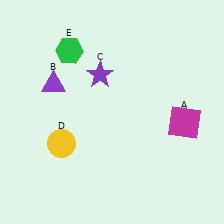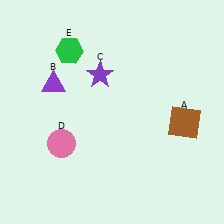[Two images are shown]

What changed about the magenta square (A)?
In Image 1, A is magenta. In Image 2, it changed to brown.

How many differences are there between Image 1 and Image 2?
There are 2 differences between the two images.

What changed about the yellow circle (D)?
In Image 1, D is yellow. In Image 2, it changed to pink.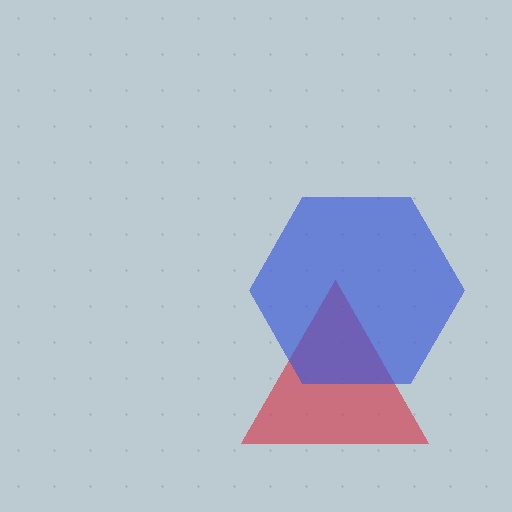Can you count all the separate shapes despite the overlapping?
Yes, there are 2 separate shapes.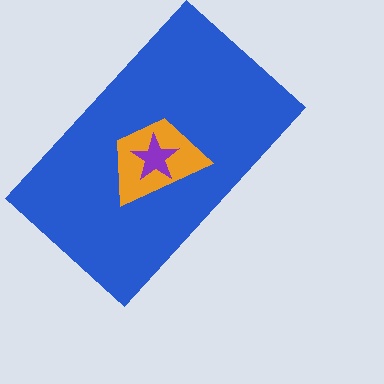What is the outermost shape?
The blue rectangle.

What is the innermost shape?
The purple star.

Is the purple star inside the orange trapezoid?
Yes.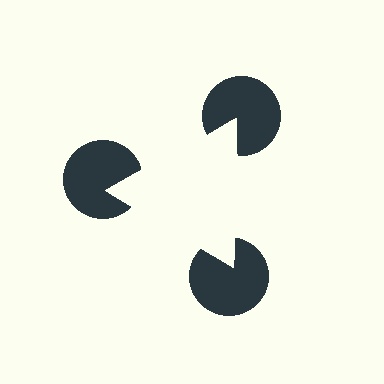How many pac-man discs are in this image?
There are 3 — one at each vertex of the illusory triangle.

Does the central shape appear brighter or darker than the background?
It typically appears slightly brighter than the background, even though no actual brightness change is drawn.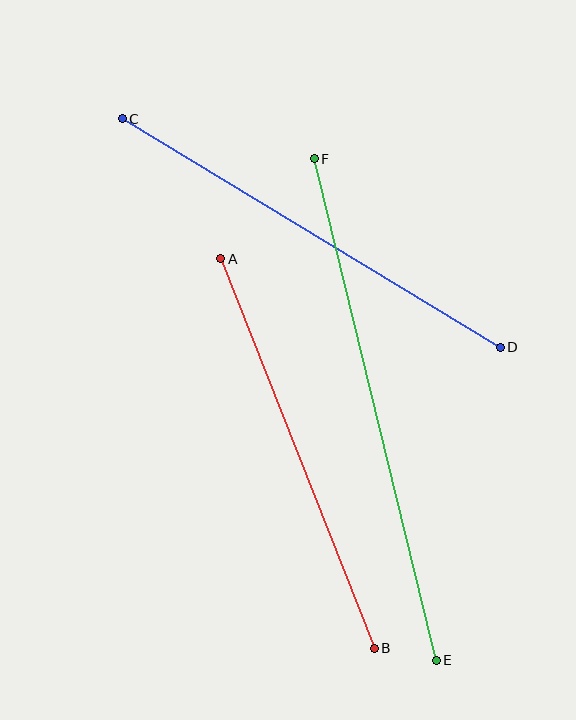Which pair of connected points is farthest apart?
Points E and F are farthest apart.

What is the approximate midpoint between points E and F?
The midpoint is at approximately (375, 410) pixels.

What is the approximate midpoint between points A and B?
The midpoint is at approximately (298, 454) pixels.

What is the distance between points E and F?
The distance is approximately 516 pixels.